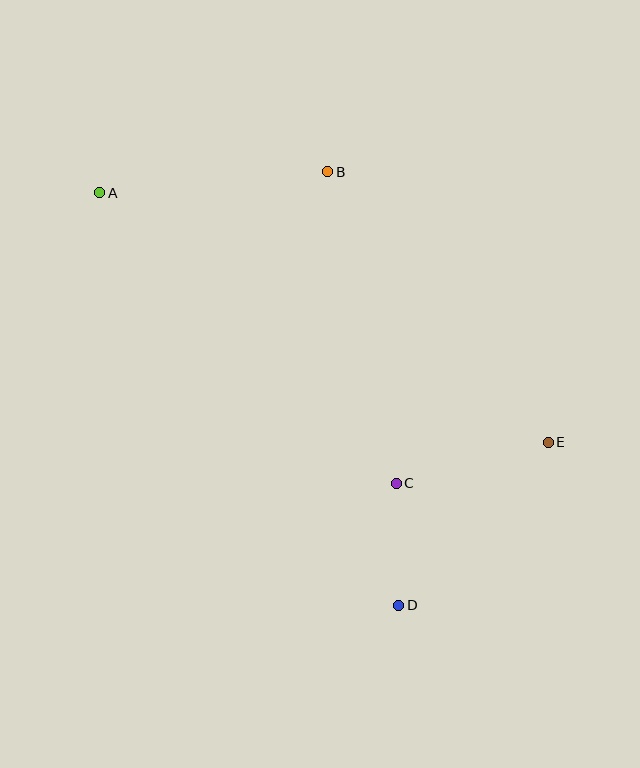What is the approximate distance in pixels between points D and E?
The distance between D and E is approximately 221 pixels.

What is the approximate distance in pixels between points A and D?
The distance between A and D is approximately 509 pixels.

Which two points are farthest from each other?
Points A and E are farthest from each other.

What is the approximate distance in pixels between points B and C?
The distance between B and C is approximately 319 pixels.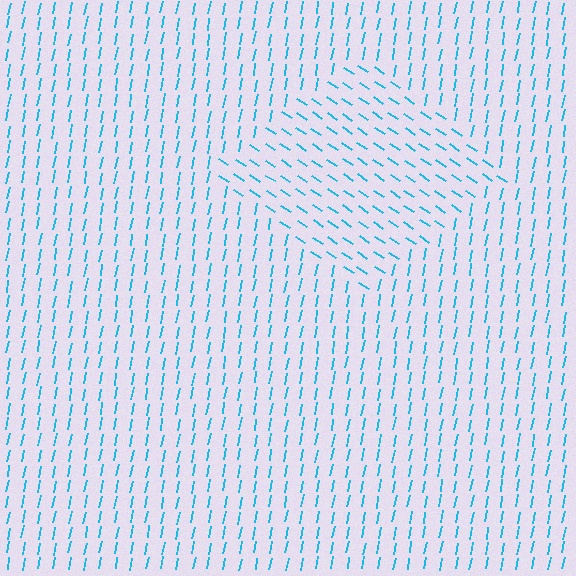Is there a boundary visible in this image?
Yes, there is a texture boundary formed by a change in line orientation.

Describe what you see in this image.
The image is filled with small cyan line segments. A diamond region in the image has lines oriented differently from the surrounding lines, creating a visible texture boundary.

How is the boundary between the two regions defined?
The boundary is defined purely by a change in line orientation (approximately 67 degrees difference). All lines are the same color and thickness.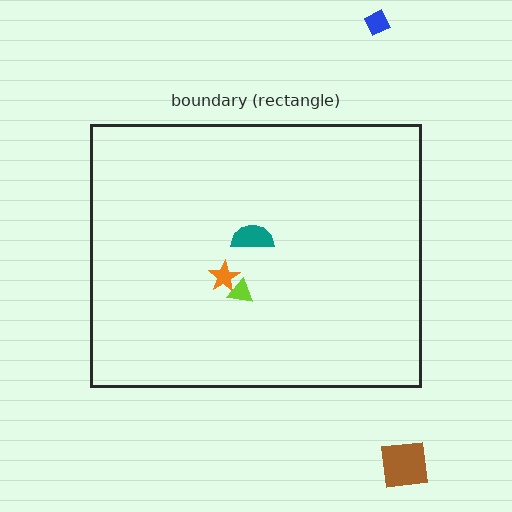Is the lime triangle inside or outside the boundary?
Inside.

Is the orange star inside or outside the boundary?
Inside.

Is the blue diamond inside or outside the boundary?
Outside.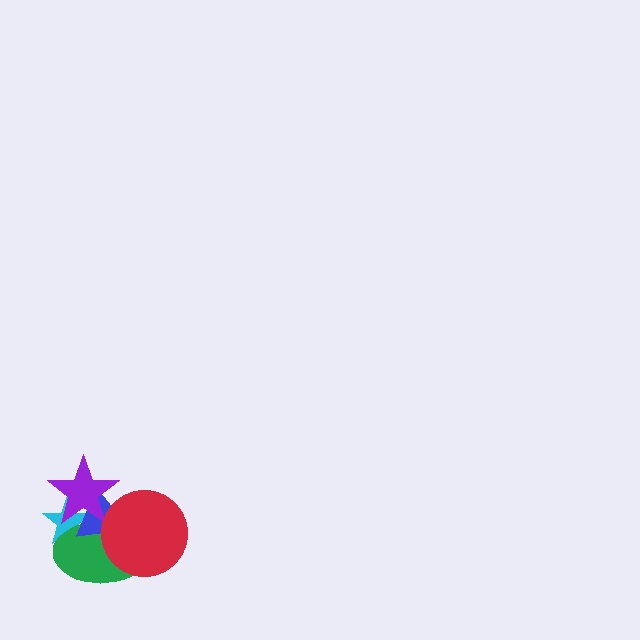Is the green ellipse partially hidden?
Yes, it is partially covered by another shape.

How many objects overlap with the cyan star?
3 objects overlap with the cyan star.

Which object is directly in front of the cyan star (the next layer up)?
The green ellipse is directly in front of the cyan star.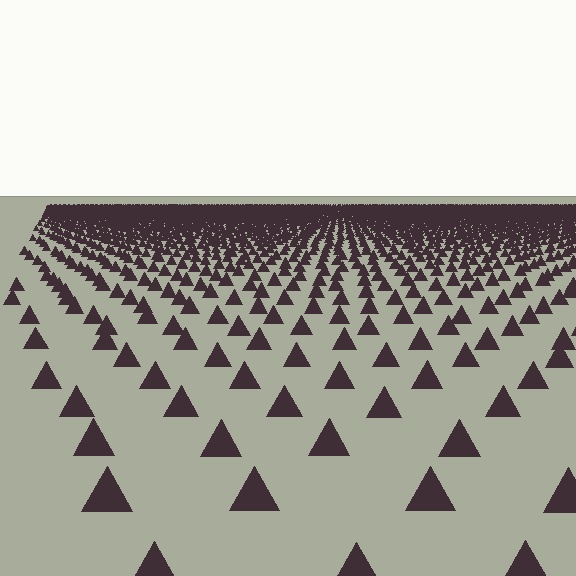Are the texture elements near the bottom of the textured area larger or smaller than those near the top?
Larger. Near the bottom, elements are closer to the viewer and appear at a bigger on-screen size.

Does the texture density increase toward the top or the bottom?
Density increases toward the top.